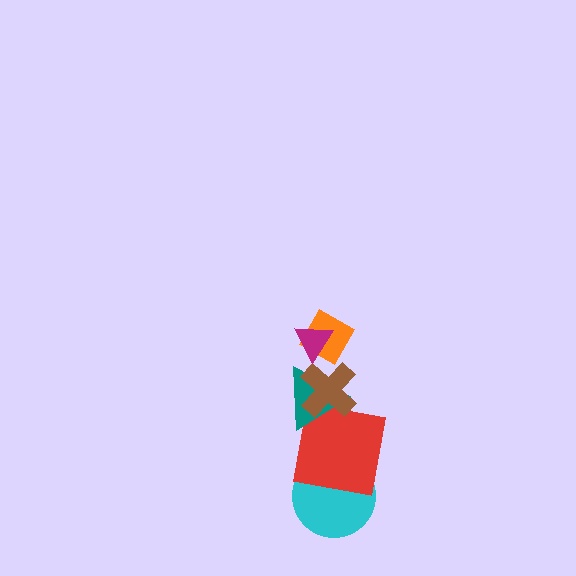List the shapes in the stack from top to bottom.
From top to bottom: the magenta triangle, the orange diamond, the brown cross, the teal triangle, the red square, the cyan circle.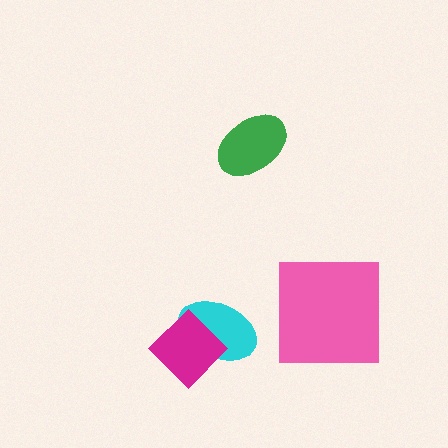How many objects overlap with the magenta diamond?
1 object overlaps with the magenta diamond.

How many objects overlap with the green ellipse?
0 objects overlap with the green ellipse.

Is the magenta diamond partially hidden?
No, no other shape covers it.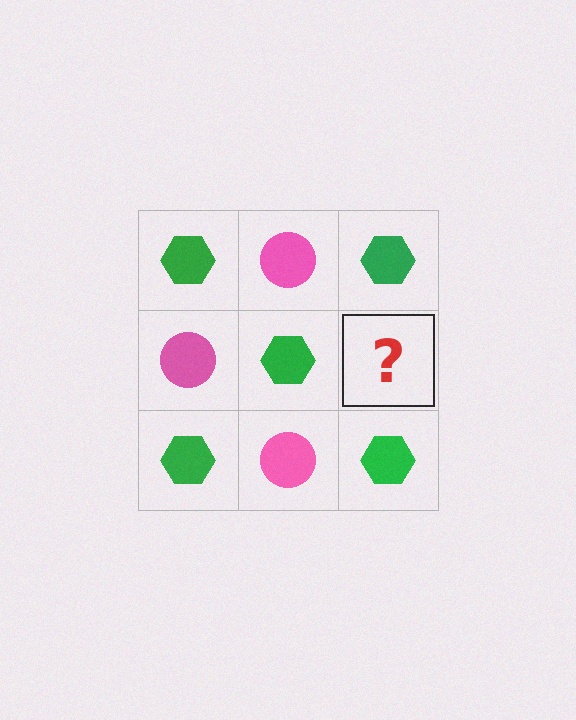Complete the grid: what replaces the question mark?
The question mark should be replaced with a pink circle.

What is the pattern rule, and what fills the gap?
The rule is that it alternates green hexagon and pink circle in a checkerboard pattern. The gap should be filled with a pink circle.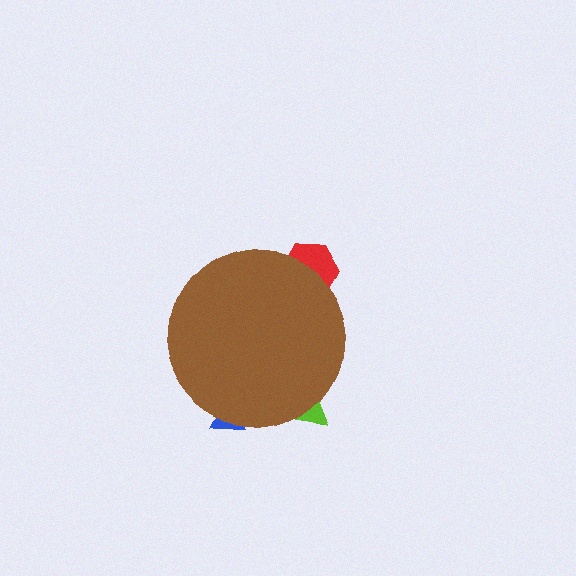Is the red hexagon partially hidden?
Yes, the red hexagon is partially hidden behind the brown circle.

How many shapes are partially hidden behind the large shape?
3 shapes are partially hidden.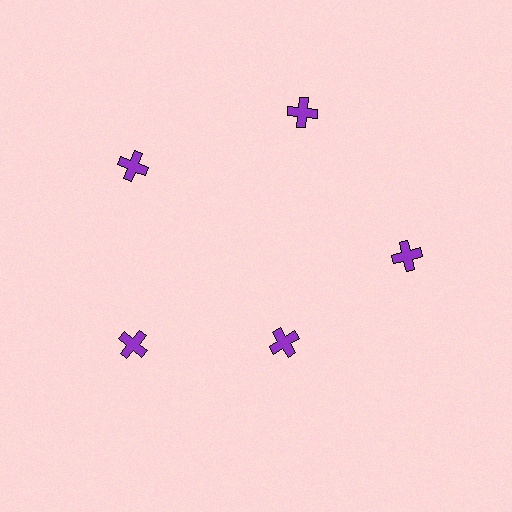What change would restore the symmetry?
The symmetry would be restored by moving it outward, back onto the ring so that all 5 crosses sit at equal angles and equal distance from the center.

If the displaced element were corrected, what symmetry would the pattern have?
It would have 5-fold rotational symmetry — the pattern would map onto itself every 72 degrees.